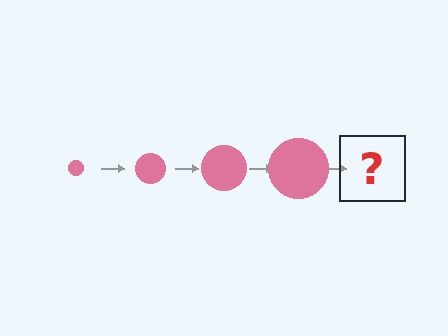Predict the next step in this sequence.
The next step is a pink circle, larger than the previous one.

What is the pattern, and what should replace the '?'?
The pattern is that the circle gets progressively larger each step. The '?' should be a pink circle, larger than the previous one.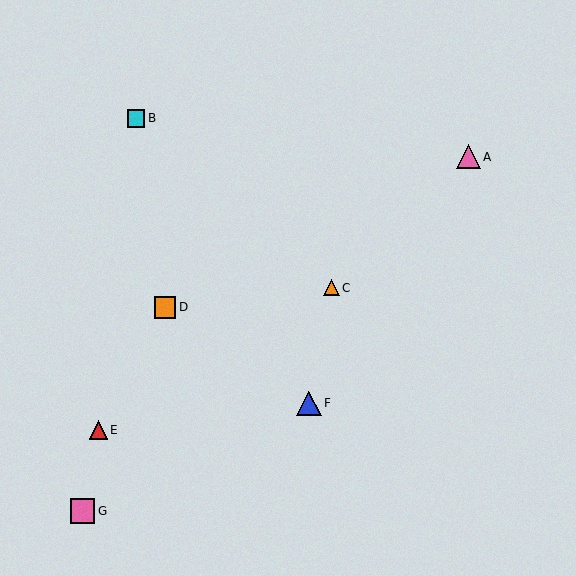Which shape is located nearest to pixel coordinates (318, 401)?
The blue triangle (labeled F) at (309, 403) is nearest to that location.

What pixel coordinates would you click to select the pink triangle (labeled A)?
Click at (468, 157) to select the pink triangle A.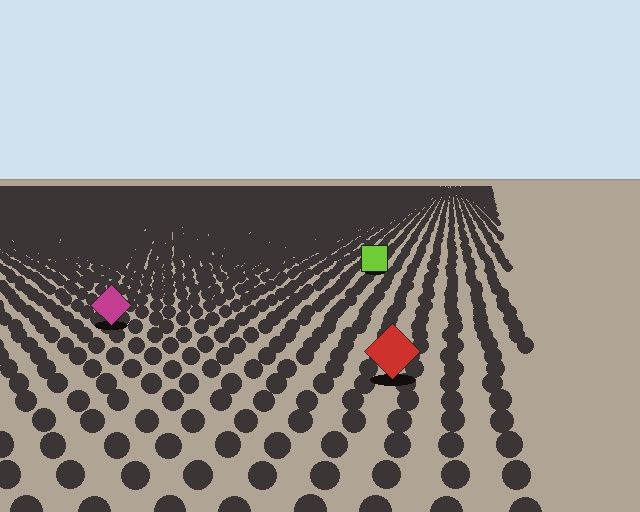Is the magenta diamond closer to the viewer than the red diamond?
No. The red diamond is closer — you can tell from the texture gradient: the ground texture is coarser near it.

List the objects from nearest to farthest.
From nearest to farthest: the red diamond, the magenta diamond, the lime square.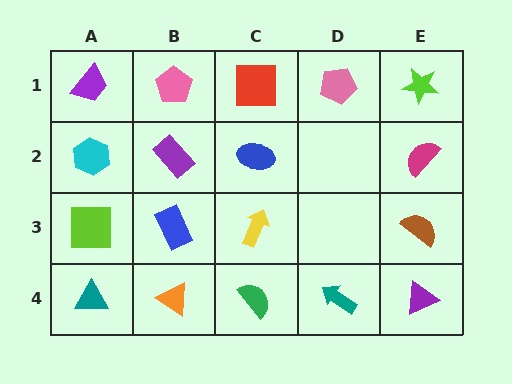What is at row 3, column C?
A yellow arrow.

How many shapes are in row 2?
4 shapes.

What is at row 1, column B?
A pink pentagon.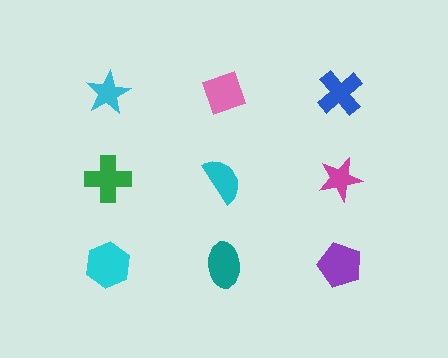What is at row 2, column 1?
A green cross.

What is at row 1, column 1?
A cyan star.